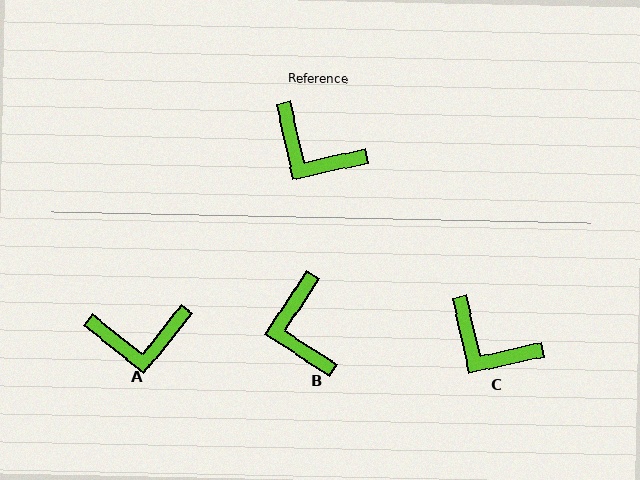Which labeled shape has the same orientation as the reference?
C.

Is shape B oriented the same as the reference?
No, it is off by about 46 degrees.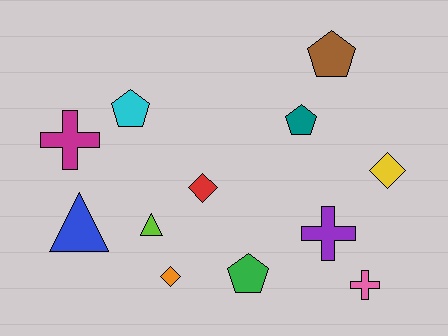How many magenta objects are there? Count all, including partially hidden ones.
There is 1 magenta object.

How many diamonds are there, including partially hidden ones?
There are 3 diamonds.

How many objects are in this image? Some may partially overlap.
There are 12 objects.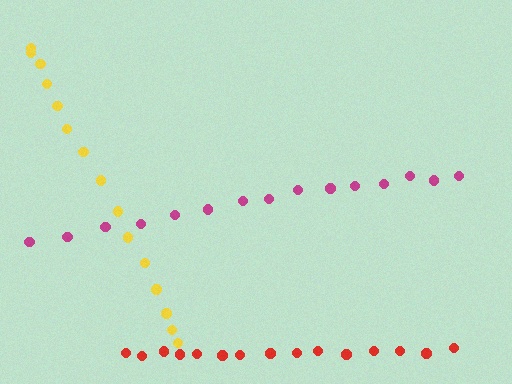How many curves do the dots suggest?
There are 3 distinct paths.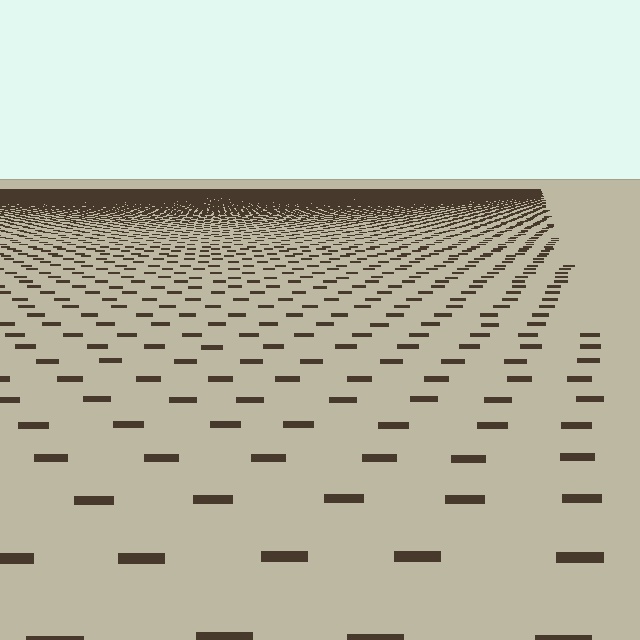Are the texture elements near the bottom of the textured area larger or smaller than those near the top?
Larger. Near the bottom, elements are closer to the viewer and appear at a bigger on-screen size.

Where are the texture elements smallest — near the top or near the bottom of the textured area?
Near the top.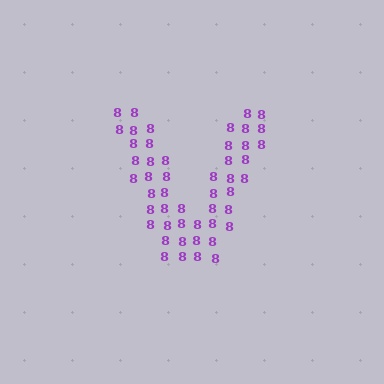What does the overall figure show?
The overall figure shows the letter V.